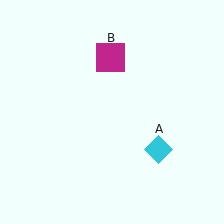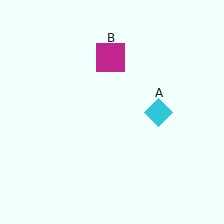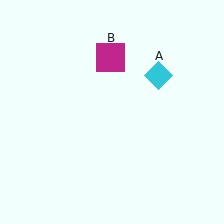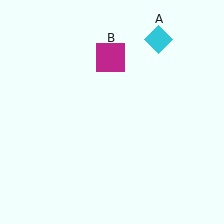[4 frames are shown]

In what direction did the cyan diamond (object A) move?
The cyan diamond (object A) moved up.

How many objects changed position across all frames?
1 object changed position: cyan diamond (object A).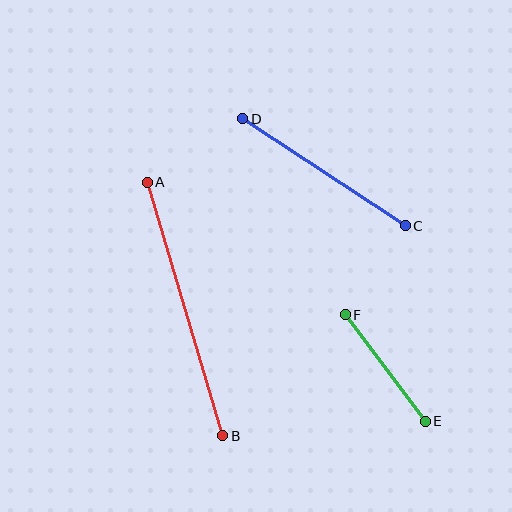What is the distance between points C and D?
The distance is approximately 195 pixels.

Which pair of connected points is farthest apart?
Points A and B are farthest apart.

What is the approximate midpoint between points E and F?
The midpoint is at approximately (385, 368) pixels.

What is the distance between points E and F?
The distance is approximately 133 pixels.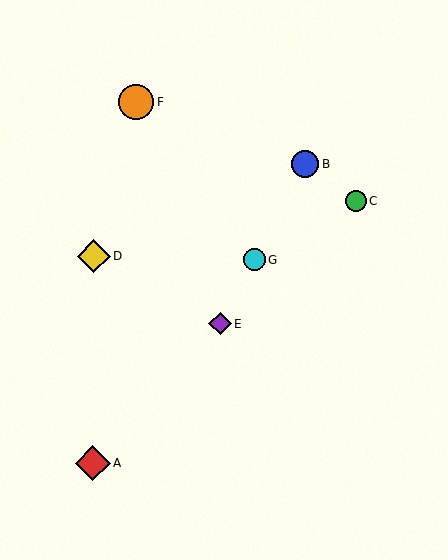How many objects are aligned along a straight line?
3 objects (B, E, G) are aligned along a straight line.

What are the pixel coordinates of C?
Object C is at (356, 201).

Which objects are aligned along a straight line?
Objects B, E, G are aligned along a straight line.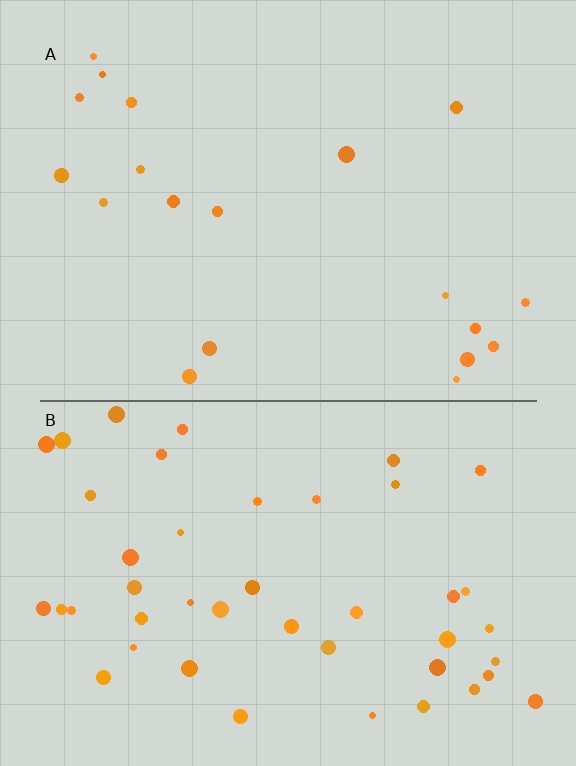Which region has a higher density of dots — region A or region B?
B (the bottom).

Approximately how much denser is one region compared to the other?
Approximately 2.3× — region B over region A.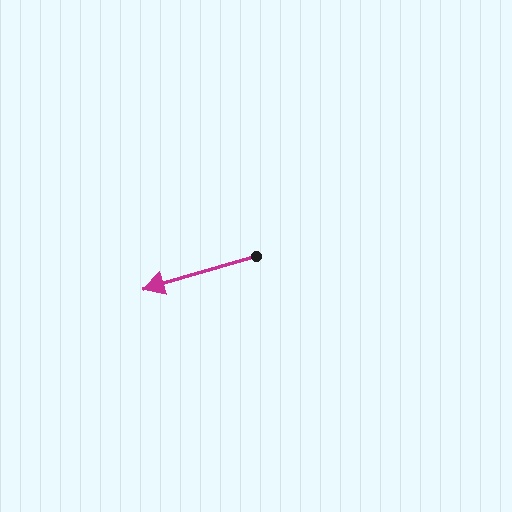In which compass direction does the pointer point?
West.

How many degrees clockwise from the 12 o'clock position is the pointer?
Approximately 254 degrees.